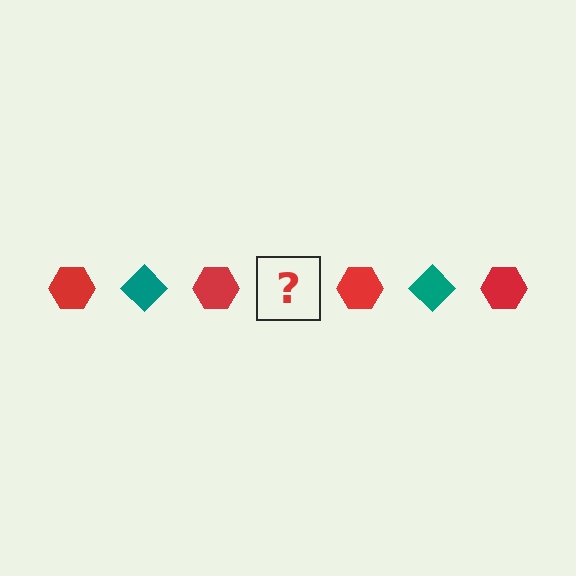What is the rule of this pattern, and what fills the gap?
The rule is that the pattern alternates between red hexagon and teal diamond. The gap should be filled with a teal diamond.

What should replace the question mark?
The question mark should be replaced with a teal diamond.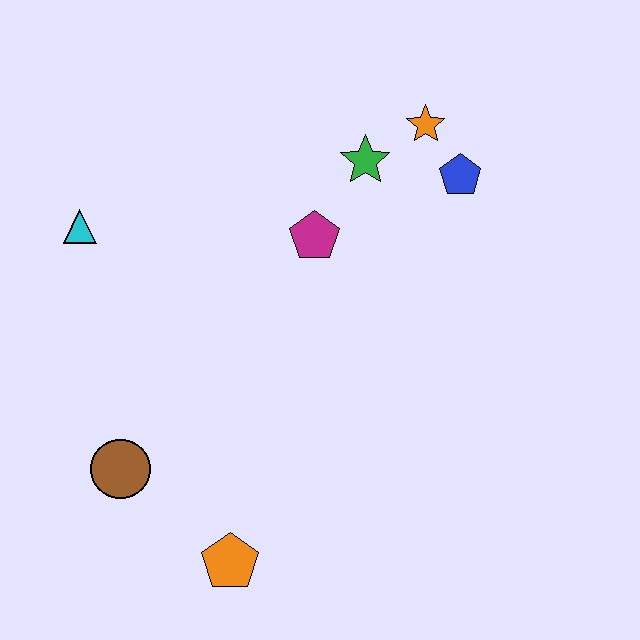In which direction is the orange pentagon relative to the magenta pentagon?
The orange pentagon is below the magenta pentagon.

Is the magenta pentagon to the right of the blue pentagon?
No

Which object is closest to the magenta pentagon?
The green star is closest to the magenta pentagon.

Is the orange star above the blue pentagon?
Yes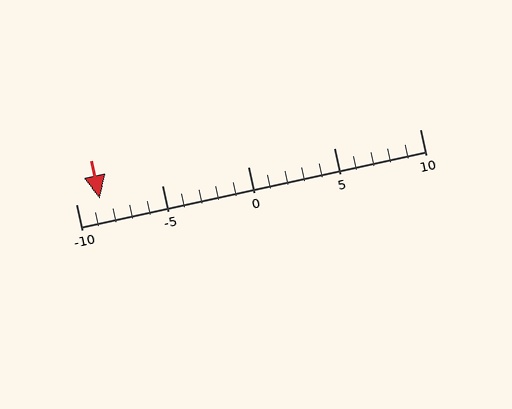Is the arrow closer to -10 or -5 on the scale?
The arrow is closer to -10.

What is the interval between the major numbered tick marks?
The major tick marks are spaced 5 units apart.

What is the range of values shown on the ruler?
The ruler shows values from -10 to 10.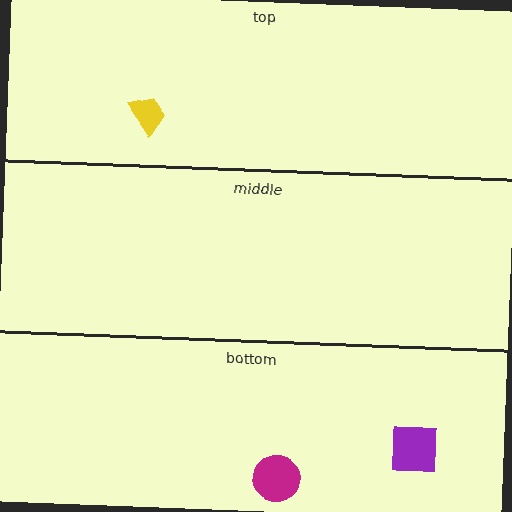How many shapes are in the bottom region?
2.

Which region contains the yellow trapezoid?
The top region.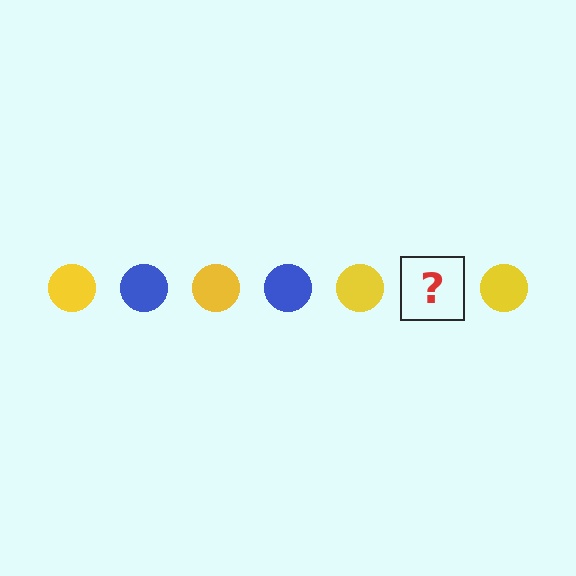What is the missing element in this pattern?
The missing element is a blue circle.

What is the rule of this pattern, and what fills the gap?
The rule is that the pattern cycles through yellow, blue circles. The gap should be filled with a blue circle.